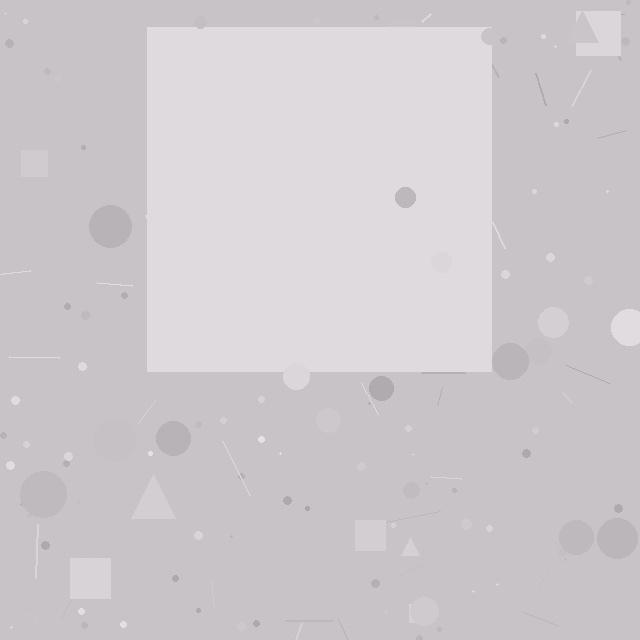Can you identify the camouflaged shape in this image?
The camouflaged shape is a square.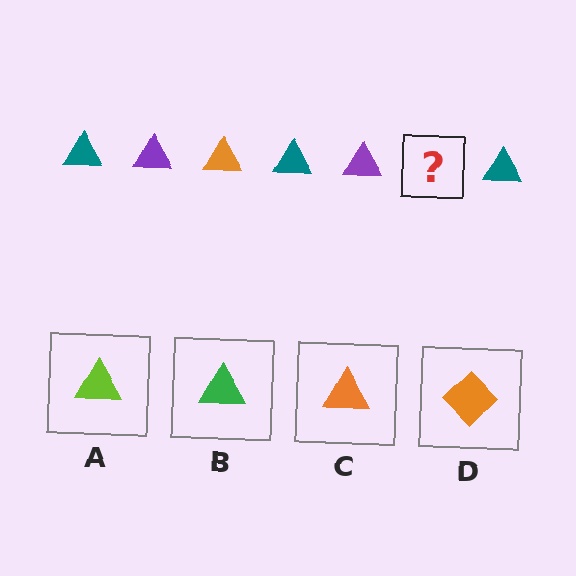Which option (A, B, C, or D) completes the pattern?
C.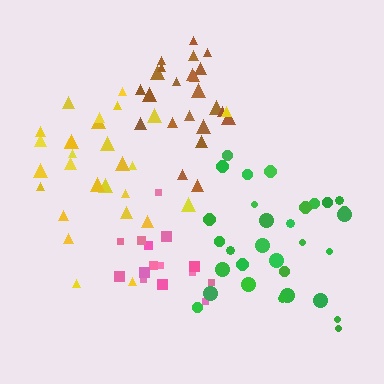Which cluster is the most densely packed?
Pink.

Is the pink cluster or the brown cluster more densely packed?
Pink.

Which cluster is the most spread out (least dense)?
Yellow.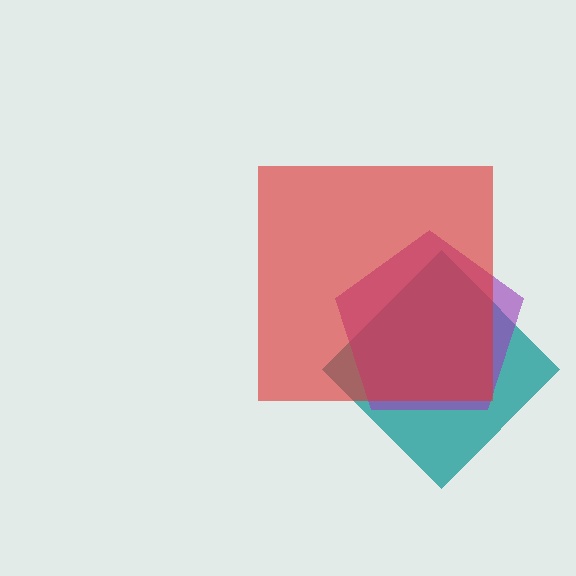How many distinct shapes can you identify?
There are 3 distinct shapes: a teal diamond, a purple pentagon, a red square.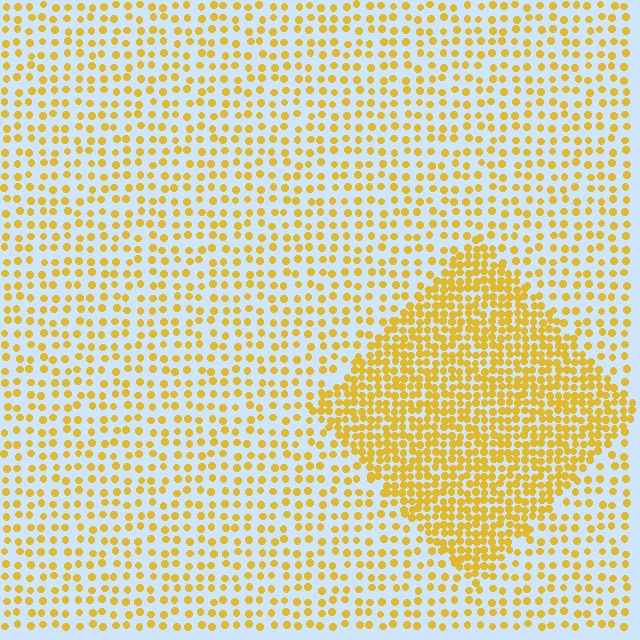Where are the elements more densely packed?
The elements are more densely packed inside the diamond boundary.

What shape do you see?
I see a diamond.